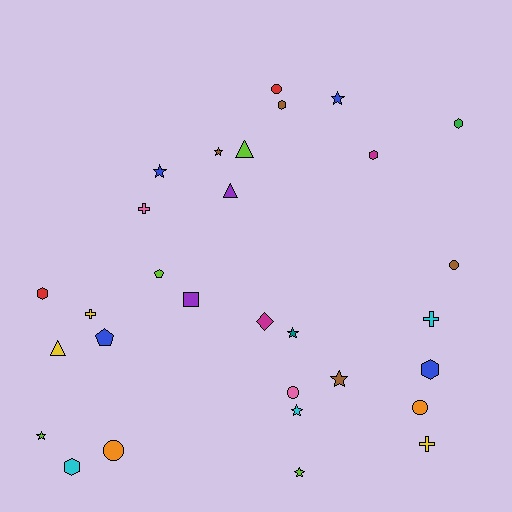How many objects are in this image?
There are 30 objects.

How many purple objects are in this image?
There are 2 purple objects.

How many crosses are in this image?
There are 4 crosses.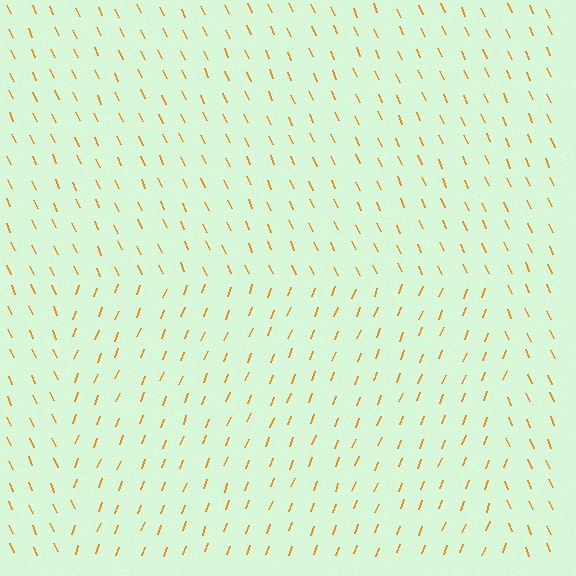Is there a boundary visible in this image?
Yes, there is a texture boundary formed by a change in line orientation.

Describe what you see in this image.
The image is filled with small orange line segments. A rectangle region in the image has lines oriented differently from the surrounding lines, creating a visible texture boundary.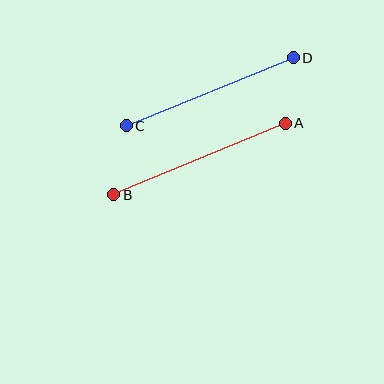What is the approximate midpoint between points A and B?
The midpoint is at approximately (199, 159) pixels.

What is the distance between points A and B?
The distance is approximately 186 pixels.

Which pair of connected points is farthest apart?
Points A and B are farthest apart.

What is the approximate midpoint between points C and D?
The midpoint is at approximately (210, 92) pixels.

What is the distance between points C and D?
The distance is approximately 180 pixels.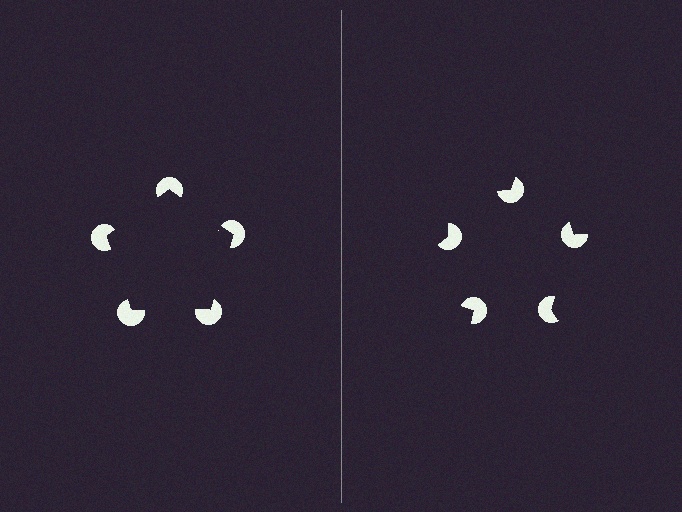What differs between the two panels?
The pac-man discs are positioned identically on both sides; only the wedge orientations differ. On the left they align to a pentagon; on the right they are misaligned.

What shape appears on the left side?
An illusory pentagon.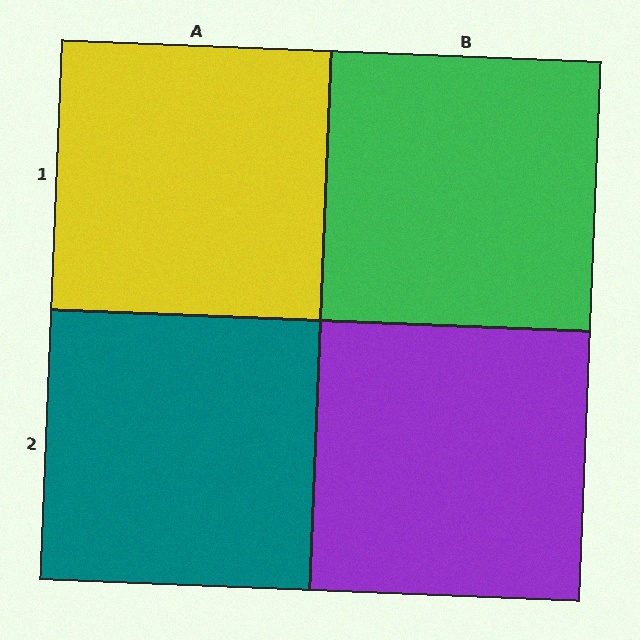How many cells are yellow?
1 cell is yellow.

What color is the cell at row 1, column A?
Yellow.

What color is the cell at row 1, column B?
Green.